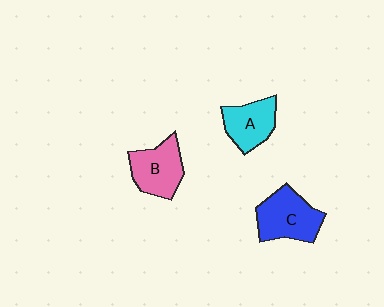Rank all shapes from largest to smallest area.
From largest to smallest: C (blue), B (pink), A (cyan).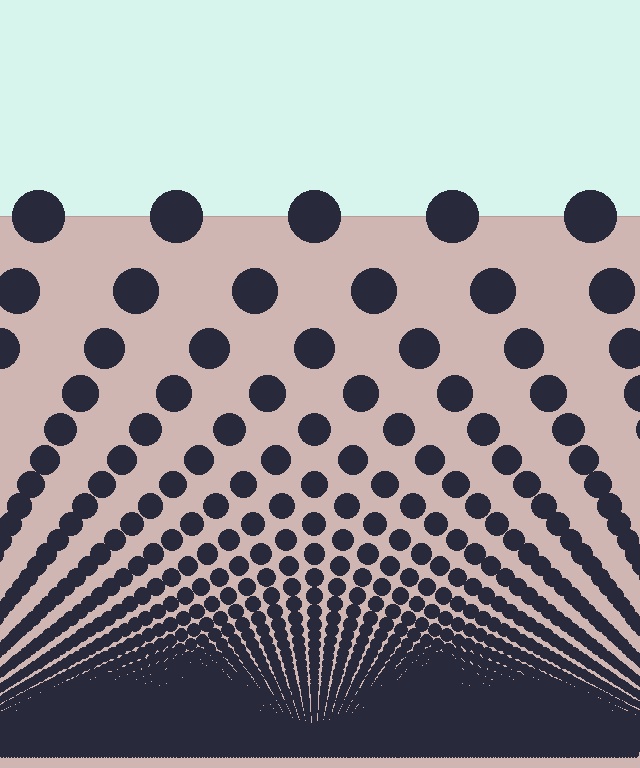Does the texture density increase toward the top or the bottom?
Density increases toward the bottom.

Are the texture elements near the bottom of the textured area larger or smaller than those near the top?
Smaller. The gradient is inverted — elements near the bottom are smaller and denser.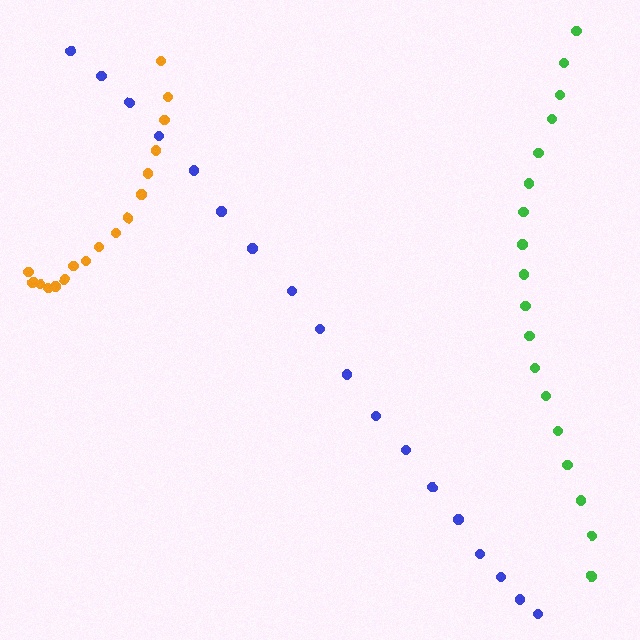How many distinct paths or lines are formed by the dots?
There are 3 distinct paths.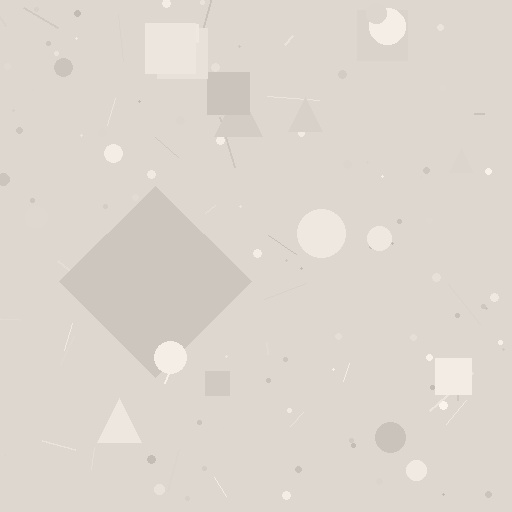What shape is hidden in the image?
A diamond is hidden in the image.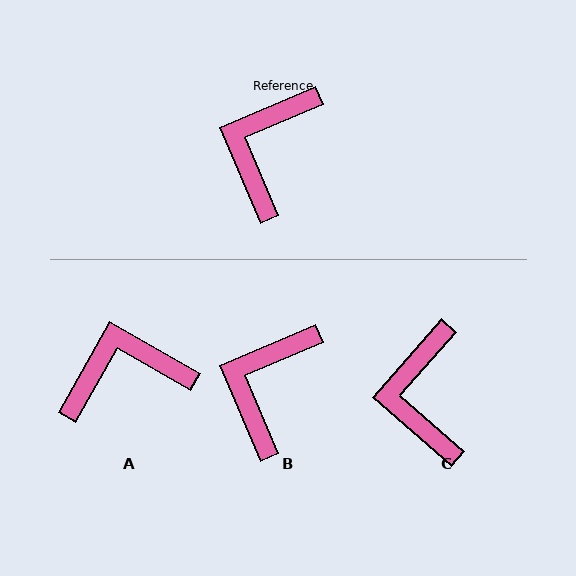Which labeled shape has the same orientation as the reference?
B.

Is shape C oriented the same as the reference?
No, it is off by about 26 degrees.